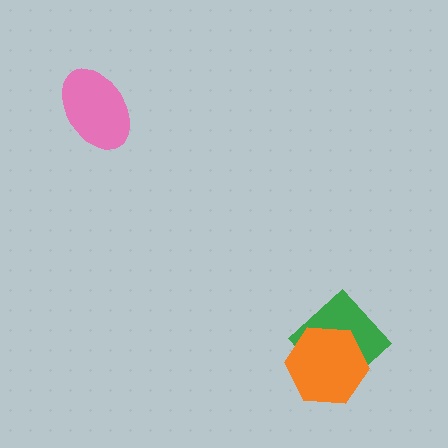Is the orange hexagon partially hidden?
No, no other shape covers it.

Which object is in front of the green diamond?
The orange hexagon is in front of the green diamond.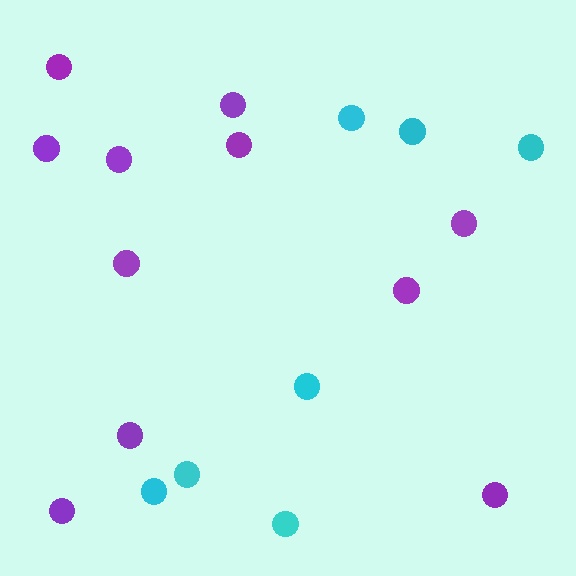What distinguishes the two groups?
There are 2 groups: one group of cyan circles (7) and one group of purple circles (11).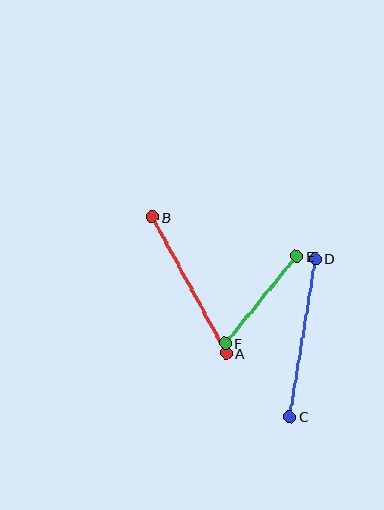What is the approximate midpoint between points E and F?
The midpoint is at approximately (261, 300) pixels.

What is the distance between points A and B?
The distance is approximately 155 pixels.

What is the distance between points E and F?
The distance is approximately 113 pixels.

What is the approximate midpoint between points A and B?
The midpoint is at approximately (189, 285) pixels.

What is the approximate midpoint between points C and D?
The midpoint is at approximately (302, 338) pixels.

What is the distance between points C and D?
The distance is approximately 160 pixels.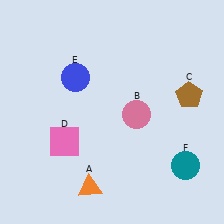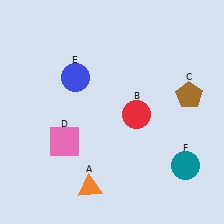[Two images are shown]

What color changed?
The circle (B) changed from pink in Image 1 to red in Image 2.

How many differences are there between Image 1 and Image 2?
There is 1 difference between the two images.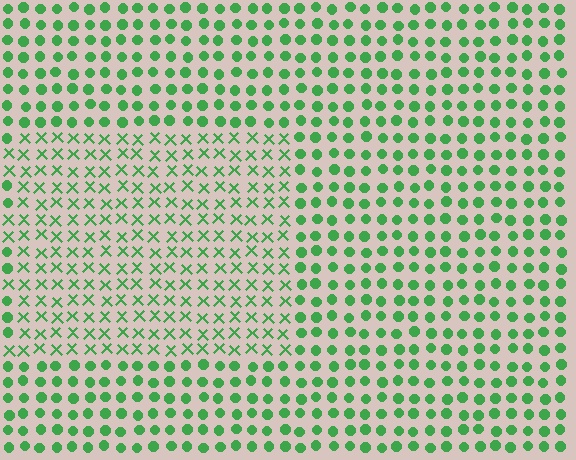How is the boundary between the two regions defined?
The boundary is defined by a change in element shape: X marks inside vs. circles outside. All elements share the same color and spacing.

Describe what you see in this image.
The image is filled with small green elements arranged in a uniform grid. A rectangle-shaped region contains X marks, while the surrounding area contains circles. The boundary is defined purely by the change in element shape.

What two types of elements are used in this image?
The image uses X marks inside the rectangle region and circles outside it.